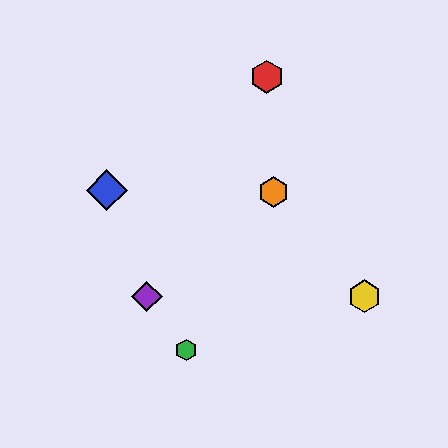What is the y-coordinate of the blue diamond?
The blue diamond is at y≈190.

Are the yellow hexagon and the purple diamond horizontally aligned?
Yes, both are at y≈296.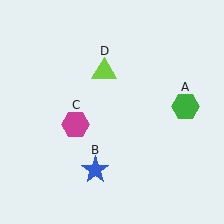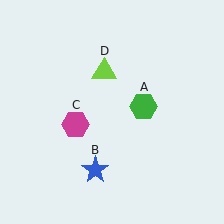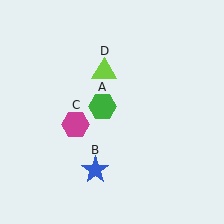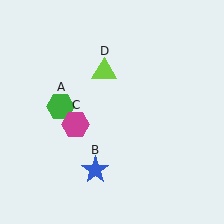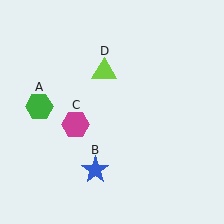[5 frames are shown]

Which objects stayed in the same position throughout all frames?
Blue star (object B) and magenta hexagon (object C) and lime triangle (object D) remained stationary.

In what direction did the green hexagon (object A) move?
The green hexagon (object A) moved left.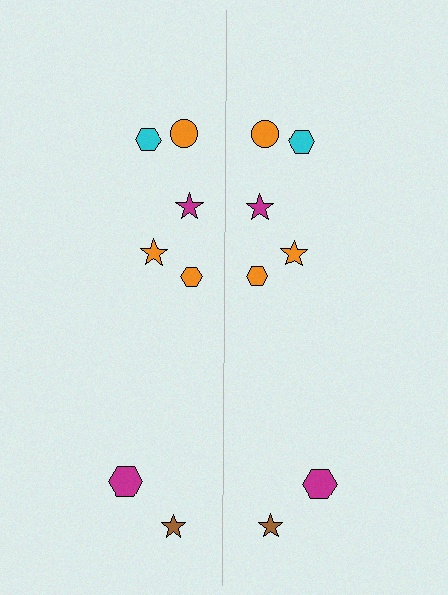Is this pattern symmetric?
Yes, this pattern has bilateral (reflection) symmetry.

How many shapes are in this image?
There are 14 shapes in this image.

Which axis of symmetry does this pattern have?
The pattern has a vertical axis of symmetry running through the center of the image.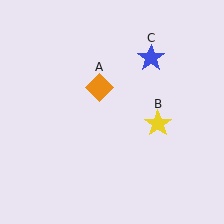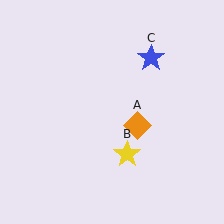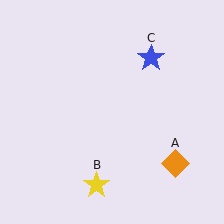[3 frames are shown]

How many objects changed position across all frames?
2 objects changed position: orange diamond (object A), yellow star (object B).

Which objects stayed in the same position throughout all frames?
Blue star (object C) remained stationary.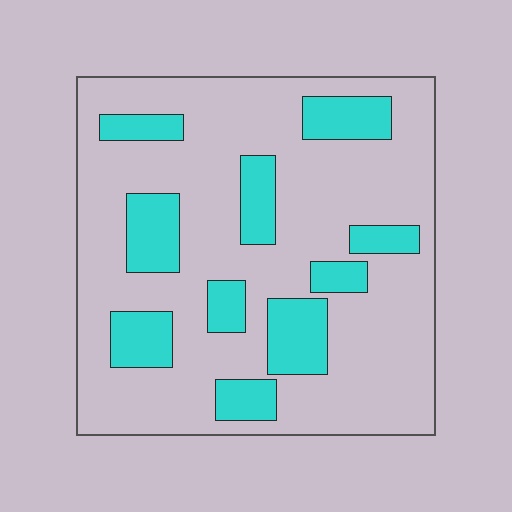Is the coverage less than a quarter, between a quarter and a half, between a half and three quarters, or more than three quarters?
Less than a quarter.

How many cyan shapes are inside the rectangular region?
10.